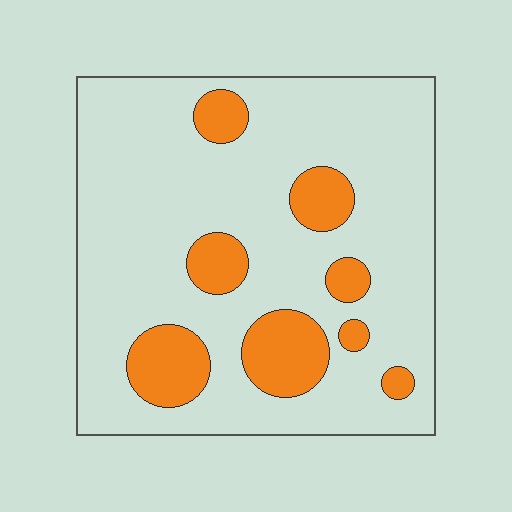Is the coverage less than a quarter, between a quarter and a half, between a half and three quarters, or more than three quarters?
Less than a quarter.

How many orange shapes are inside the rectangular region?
8.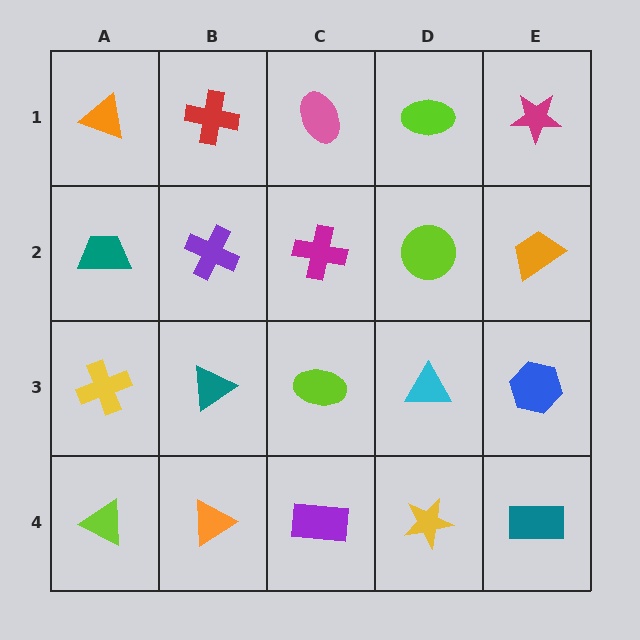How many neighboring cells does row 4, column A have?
2.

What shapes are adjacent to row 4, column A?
A yellow cross (row 3, column A), an orange triangle (row 4, column B).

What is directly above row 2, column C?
A pink ellipse.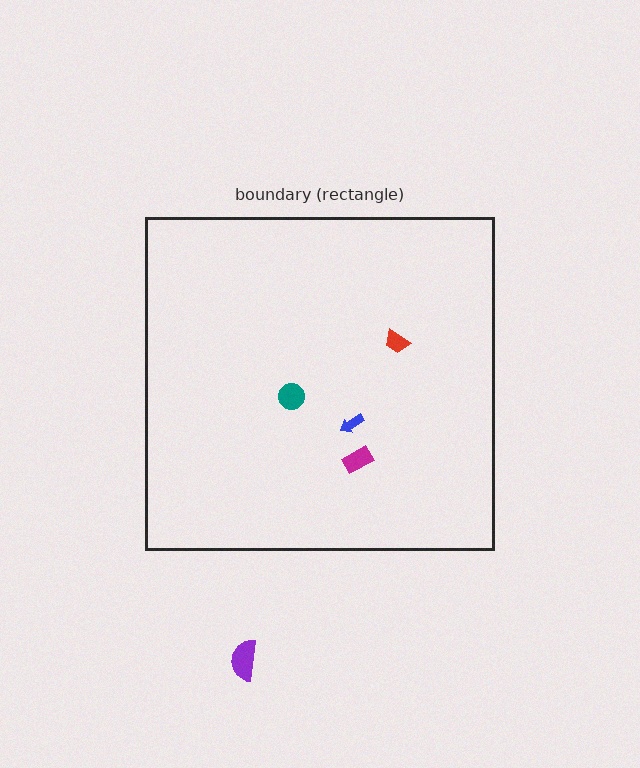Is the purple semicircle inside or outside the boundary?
Outside.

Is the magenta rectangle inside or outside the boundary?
Inside.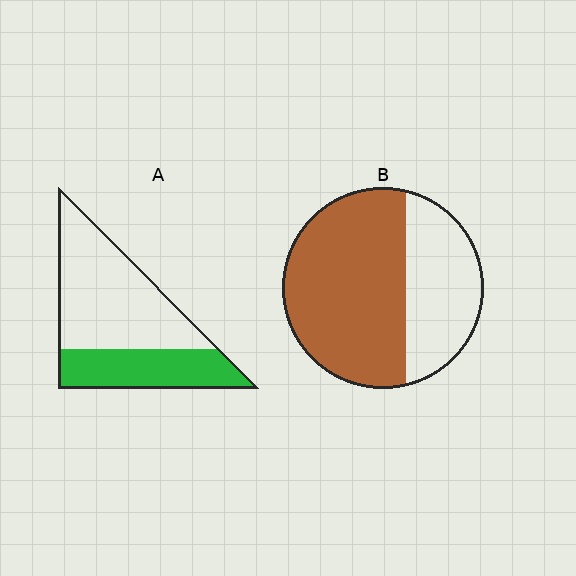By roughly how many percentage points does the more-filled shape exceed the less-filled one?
By roughly 30 percentage points (B over A).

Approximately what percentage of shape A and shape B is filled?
A is approximately 35% and B is approximately 65%.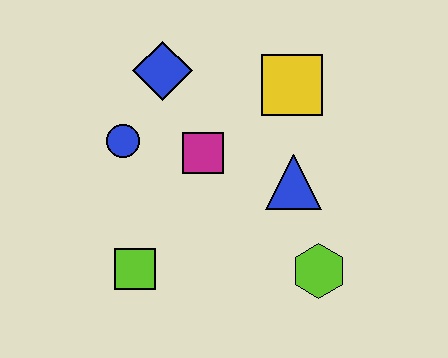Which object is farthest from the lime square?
The yellow square is farthest from the lime square.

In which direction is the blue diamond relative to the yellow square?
The blue diamond is to the left of the yellow square.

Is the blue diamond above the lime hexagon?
Yes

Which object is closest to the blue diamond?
The blue circle is closest to the blue diamond.